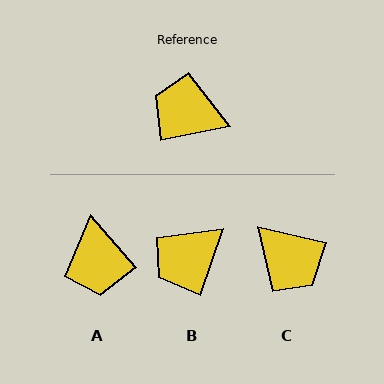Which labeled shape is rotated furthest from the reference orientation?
C, about 155 degrees away.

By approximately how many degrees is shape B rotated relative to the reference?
Approximately 60 degrees counter-clockwise.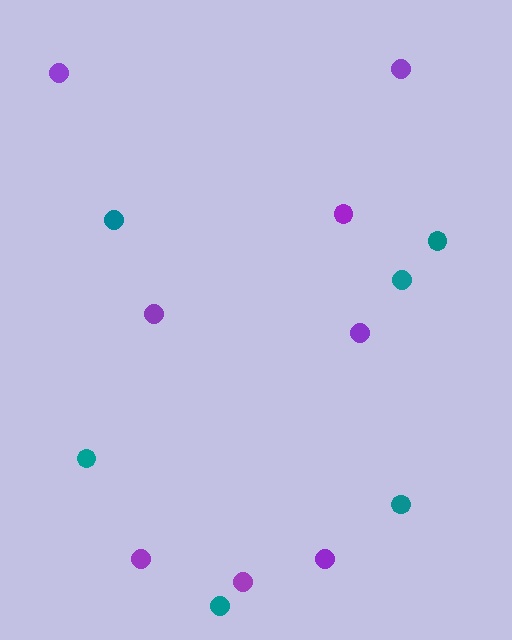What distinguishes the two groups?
There are 2 groups: one group of purple circles (8) and one group of teal circles (6).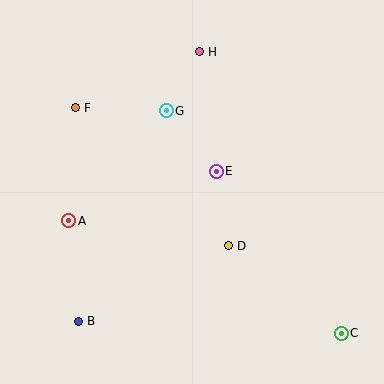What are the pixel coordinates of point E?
Point E is at (216, 171).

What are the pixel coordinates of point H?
Point H is at (199, 52).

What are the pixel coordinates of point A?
Point A is at (69, 221).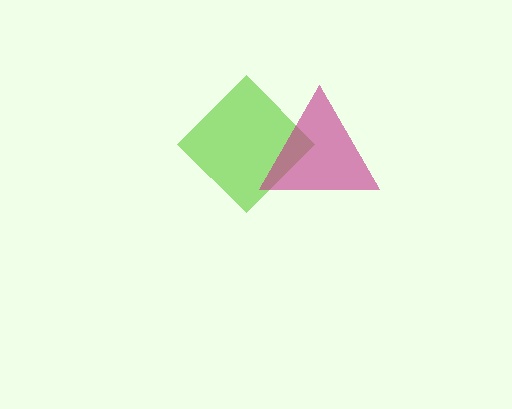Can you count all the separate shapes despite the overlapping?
Yes, there are 2 separate shapes.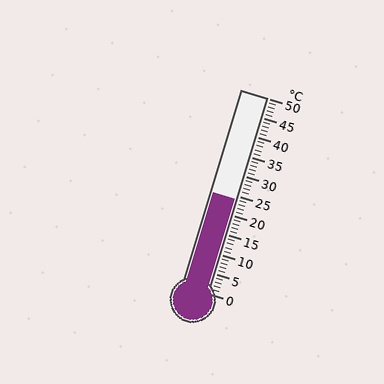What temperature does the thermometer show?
The thermometer shows approximately 24°C.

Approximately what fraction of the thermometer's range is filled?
The thermometer is filled to approximately 50% of its range.